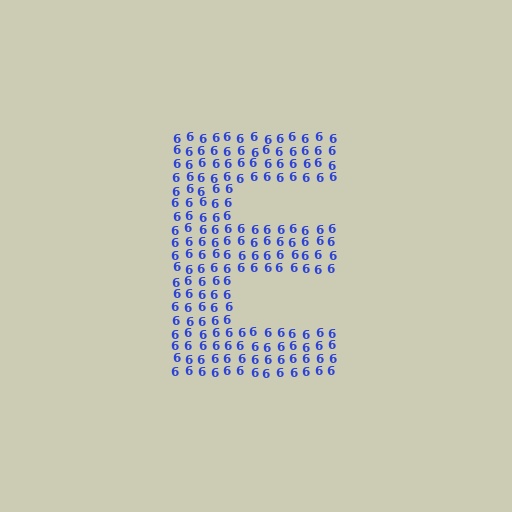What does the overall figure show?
The overall figure shows the letter E.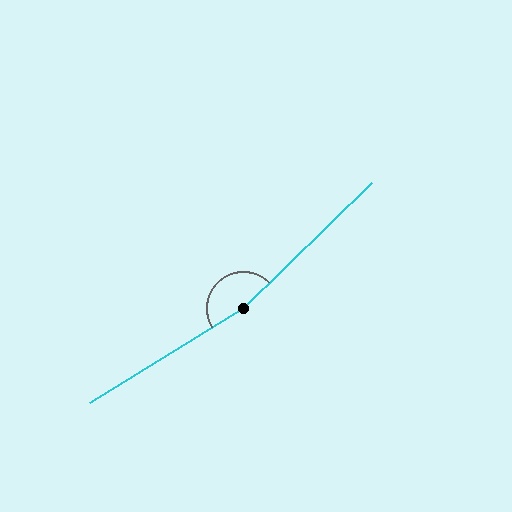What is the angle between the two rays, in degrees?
Approximately 167 degrees.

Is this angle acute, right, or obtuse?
It is obtuse.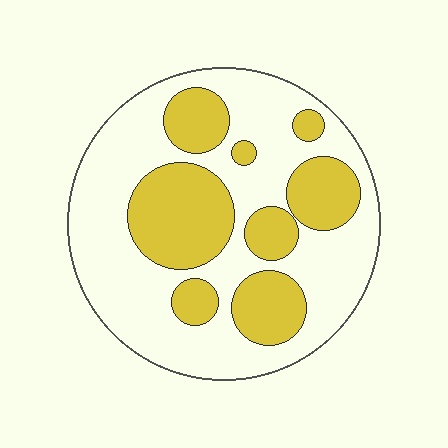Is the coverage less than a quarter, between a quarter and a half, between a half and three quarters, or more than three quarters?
Between a quarter and a half.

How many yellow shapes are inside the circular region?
8.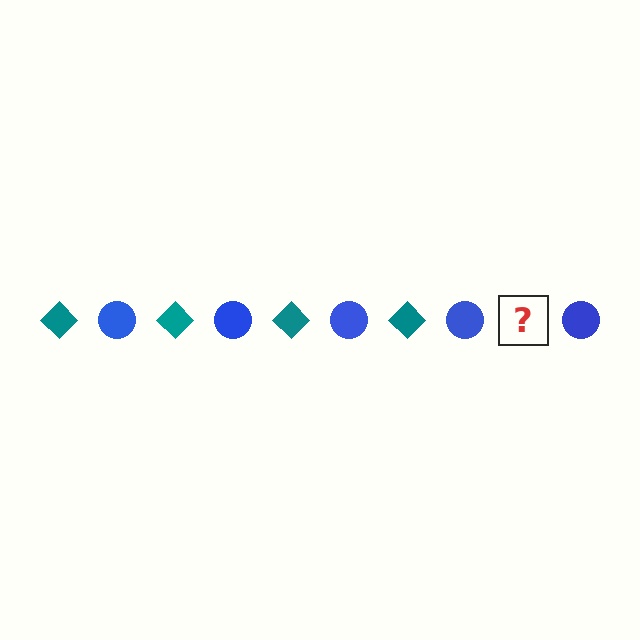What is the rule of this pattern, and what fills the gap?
The rule is that the pattern alternates between teal diamond and blue circle. The gap should be filled with a teal diamond.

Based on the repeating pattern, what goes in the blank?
The blank should be a teal diamond.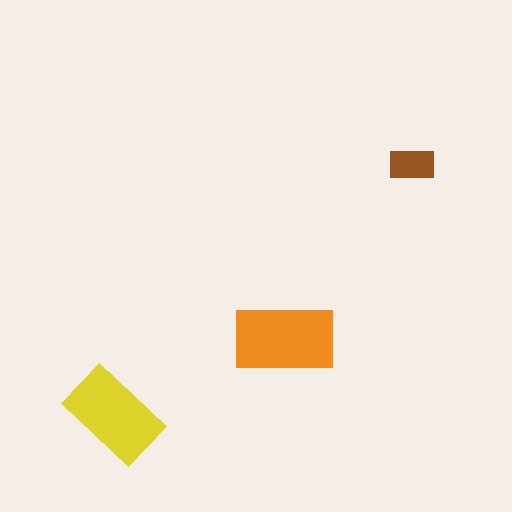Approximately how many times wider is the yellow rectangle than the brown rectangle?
About 2 times wider.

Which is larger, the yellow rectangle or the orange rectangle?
The orange one.